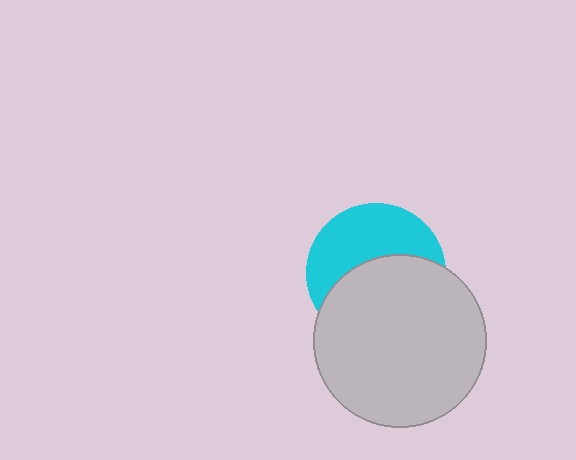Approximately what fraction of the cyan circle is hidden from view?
Roughly 54% of the cyan circle is hidden behind the light gray circle.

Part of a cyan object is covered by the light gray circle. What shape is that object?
It is a circle.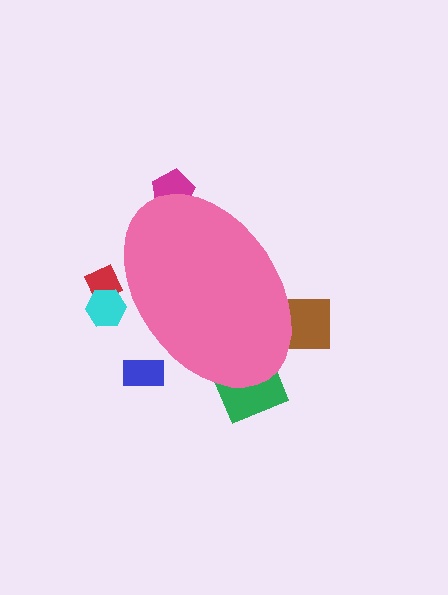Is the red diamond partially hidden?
Yes, the red diamond is partially hidden behind the pink ellipse.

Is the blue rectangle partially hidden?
Yes, the blue rectangle is partially hidden behind the pink ellipse.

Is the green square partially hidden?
Yes, the green square is partially hidden behind the pink ellipse.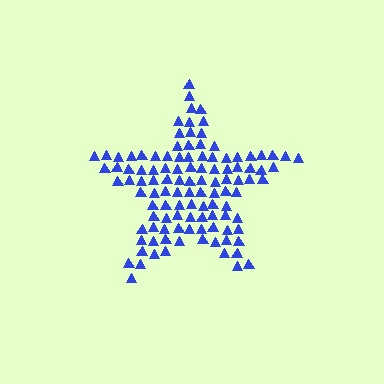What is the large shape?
The large shape is a star.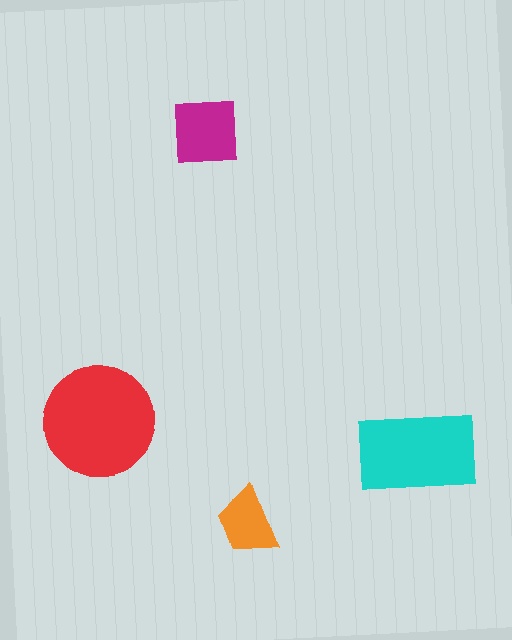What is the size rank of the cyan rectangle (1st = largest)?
2nd.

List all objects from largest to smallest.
The red circle, the cyan rectangle, the magenta square, the orange trapezoid.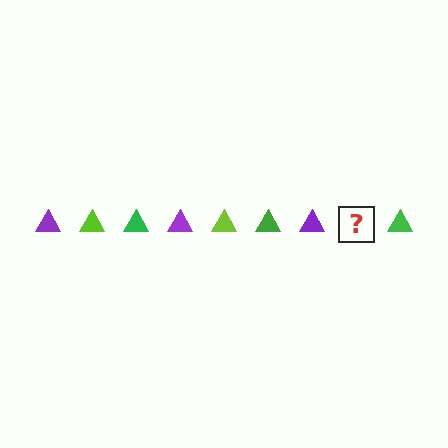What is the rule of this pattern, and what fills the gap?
The rule is that the pattern cycles through purple, lime, green triangles. The gap should be filled with a lime triangle.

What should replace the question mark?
The question mark should be replaced with a lime triangle.